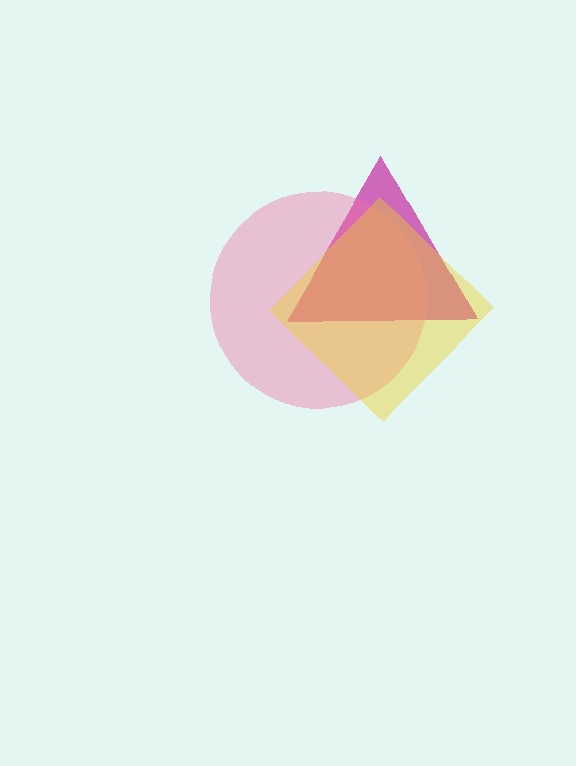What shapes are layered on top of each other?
The layered shapes are: a magenta triangle, a pink circle, a yellow diamond.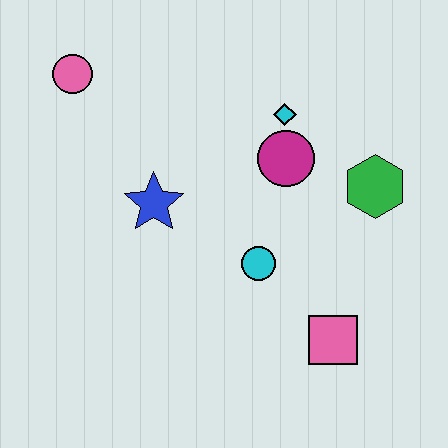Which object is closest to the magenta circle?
The cyan diamond is closest to the magenta circle.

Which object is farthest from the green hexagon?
The pink circle is farthest from the green hexagon.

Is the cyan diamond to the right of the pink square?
No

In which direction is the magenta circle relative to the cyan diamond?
The magenta circle is below the cyan diamond.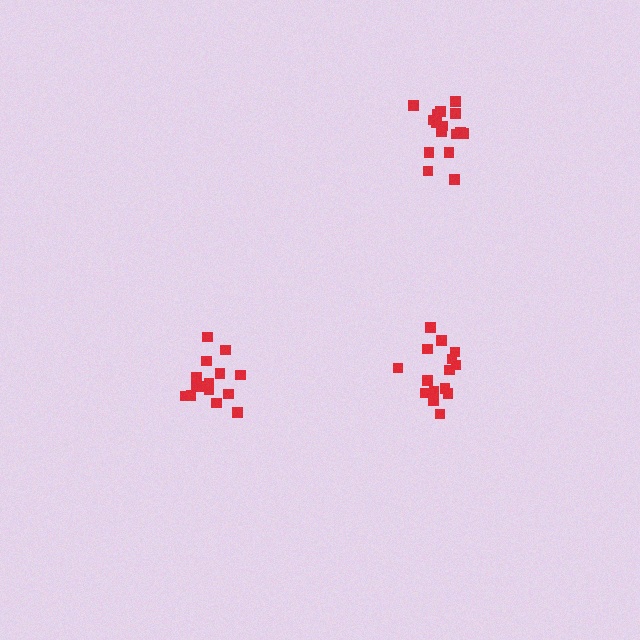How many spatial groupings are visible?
There are 3 spatial groupings.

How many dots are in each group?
Group 1: 15 dots, Group 2: 15 dots, Group 3: 16 dots (46 total).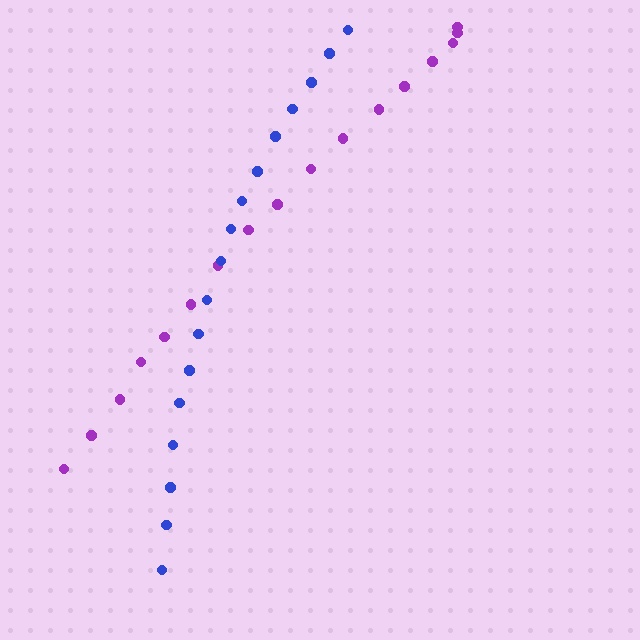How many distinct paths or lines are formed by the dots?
There are 2 distinct paths.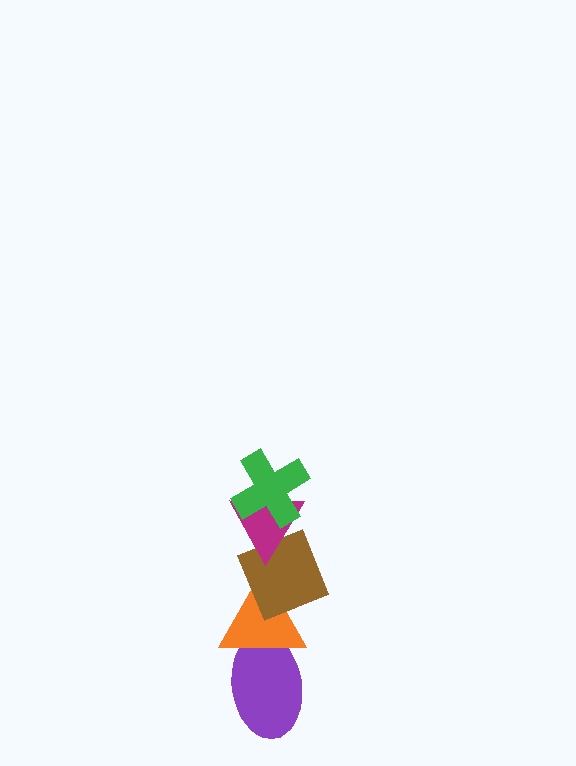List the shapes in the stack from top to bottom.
From top to bottom: the green cross, the magenta triangle, the brown diamond, the orange triangle, the purple ellipse.